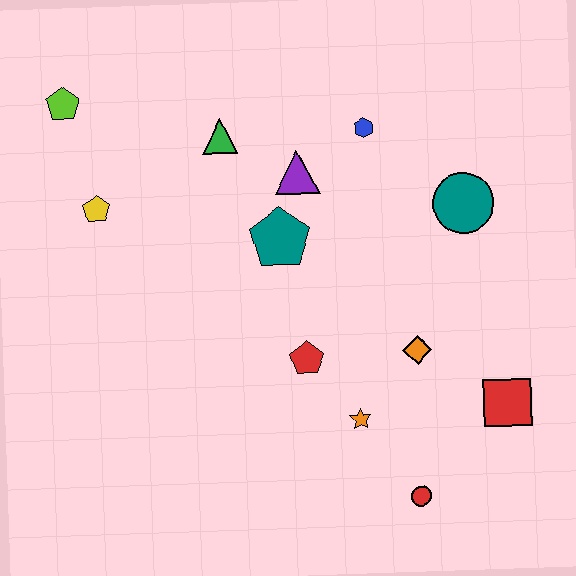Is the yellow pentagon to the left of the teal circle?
Yes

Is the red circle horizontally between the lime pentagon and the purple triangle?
No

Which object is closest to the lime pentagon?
The yellow pentagon is closest to the lime pentagon.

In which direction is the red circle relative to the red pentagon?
The red circle is below the red pentagon.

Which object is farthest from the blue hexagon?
The red circle is farthest from the blue hexagon.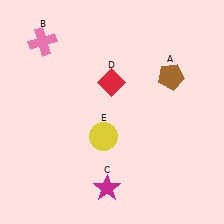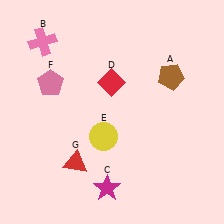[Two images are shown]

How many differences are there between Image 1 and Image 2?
There are 2 differences between the two images.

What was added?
A pink pentagon (F), a red triangle (G) were added in Image 2.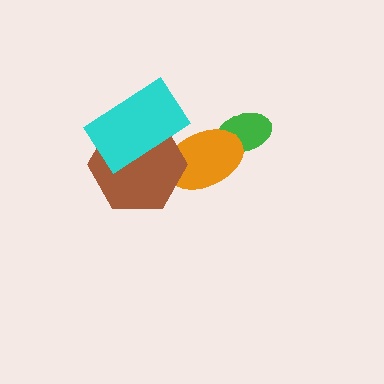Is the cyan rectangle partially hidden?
No, no other shape covers it.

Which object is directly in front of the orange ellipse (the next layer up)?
The brown hexagon is directly in front of the orange ellipse.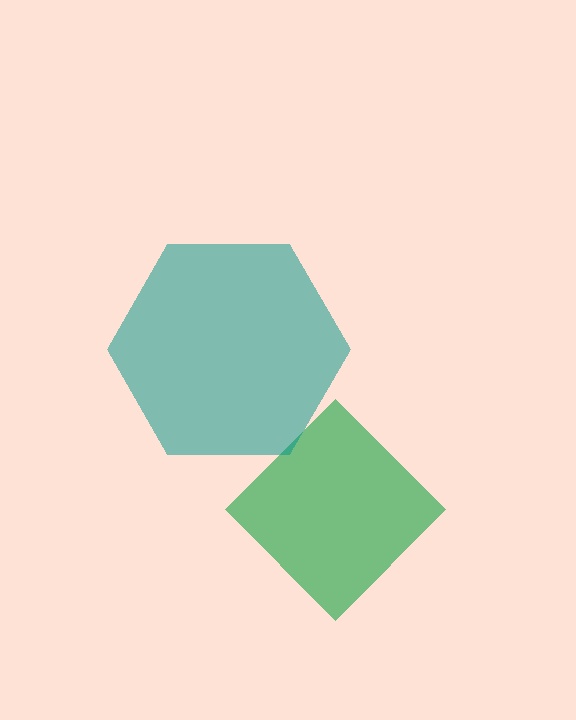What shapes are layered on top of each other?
The layered shapes are: a green diamond, a teal hexagon.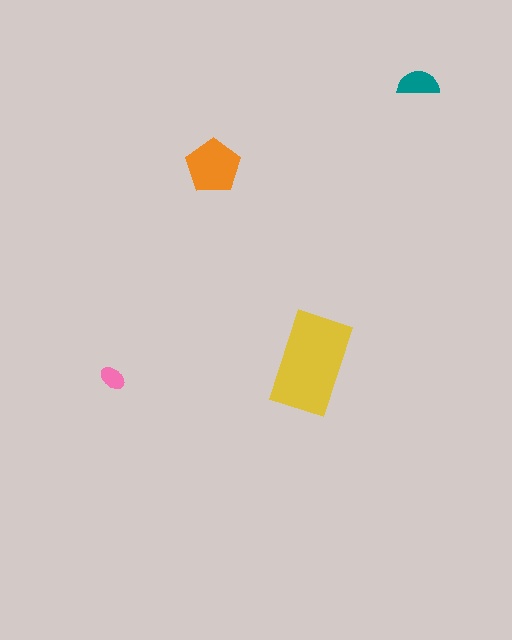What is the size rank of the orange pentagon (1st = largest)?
2nd.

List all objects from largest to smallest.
The yellow rectangle, the orange pentagon, the teal semicircle, the pink ellipse.